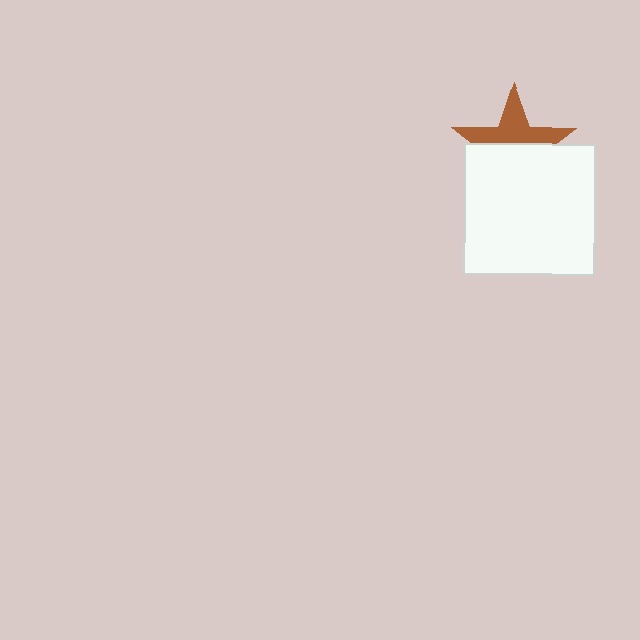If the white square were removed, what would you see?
You would see the complete brown star.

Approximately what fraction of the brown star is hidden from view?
Roughly 54% of the brown star is hidden behind the white square.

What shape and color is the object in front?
The object in front is a white square.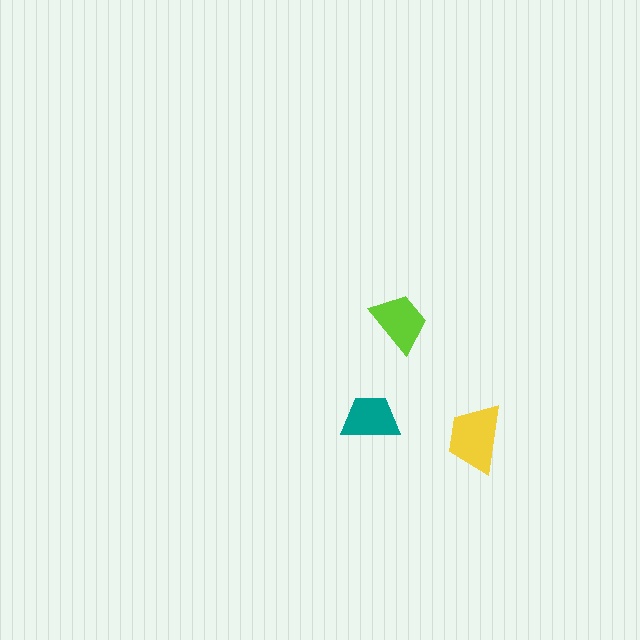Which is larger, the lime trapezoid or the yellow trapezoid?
The yellow one.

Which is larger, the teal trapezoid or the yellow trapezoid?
The yellow one.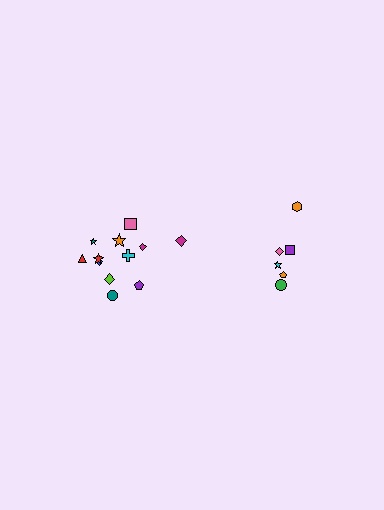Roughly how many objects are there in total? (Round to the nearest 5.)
Roughly 20 objects in total.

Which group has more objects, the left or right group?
The left group.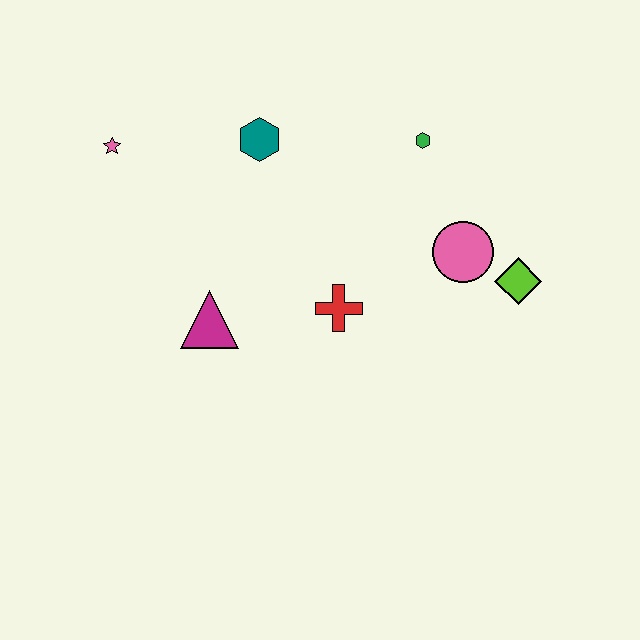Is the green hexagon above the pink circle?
Yes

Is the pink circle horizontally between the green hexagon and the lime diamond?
Yes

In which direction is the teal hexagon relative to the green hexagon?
The teal hexagon is to the left of the green hexagon.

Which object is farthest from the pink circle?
The pink star is farthest from the pink circle.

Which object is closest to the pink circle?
The lime diamond is closest to the pink circle.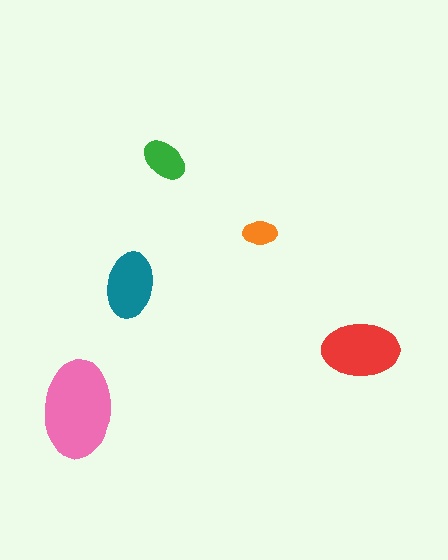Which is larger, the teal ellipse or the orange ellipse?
The teal one.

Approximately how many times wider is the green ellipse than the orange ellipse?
About 1.5 times wider.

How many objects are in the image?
There are 5 objects in the image.